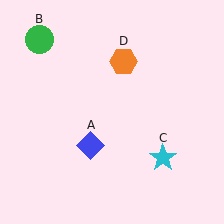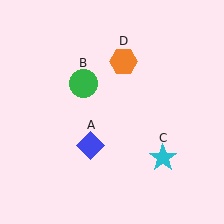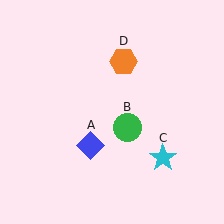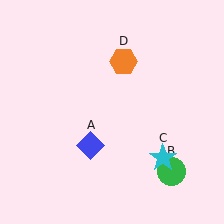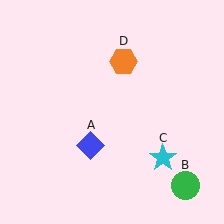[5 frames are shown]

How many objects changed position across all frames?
1 object changed position: green circle (object B).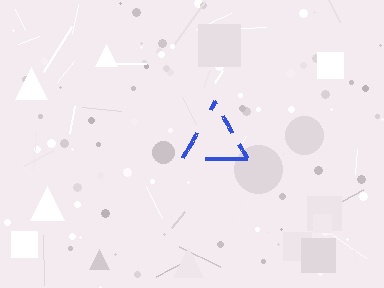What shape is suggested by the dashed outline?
The dashed outline suggests a triangle.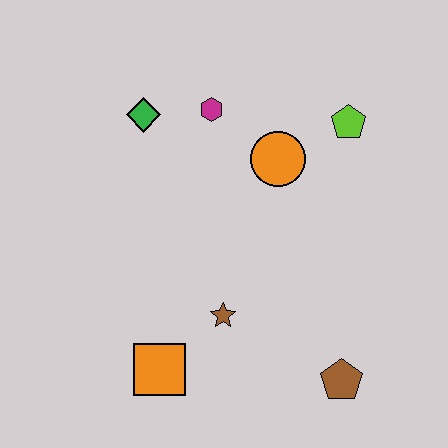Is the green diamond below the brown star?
No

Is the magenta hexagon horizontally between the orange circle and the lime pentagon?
No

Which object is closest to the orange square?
The brown star is closest to the orange square.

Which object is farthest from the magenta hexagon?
The brown pentagon is farthest from the magenta hexagon.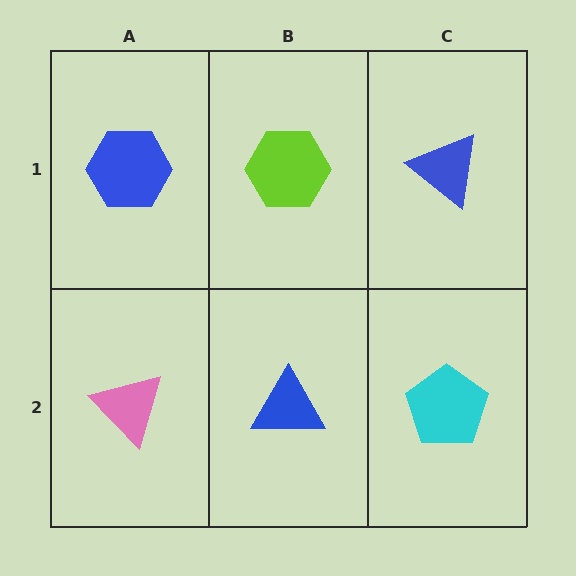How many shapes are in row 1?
3 shapes.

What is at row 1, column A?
A blue hexagon.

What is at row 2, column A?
A pink triangle.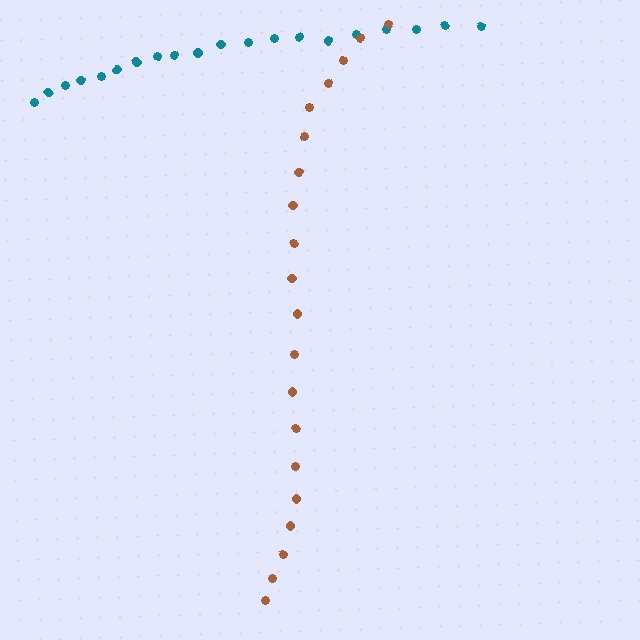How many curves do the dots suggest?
There are 2 distinct paths.